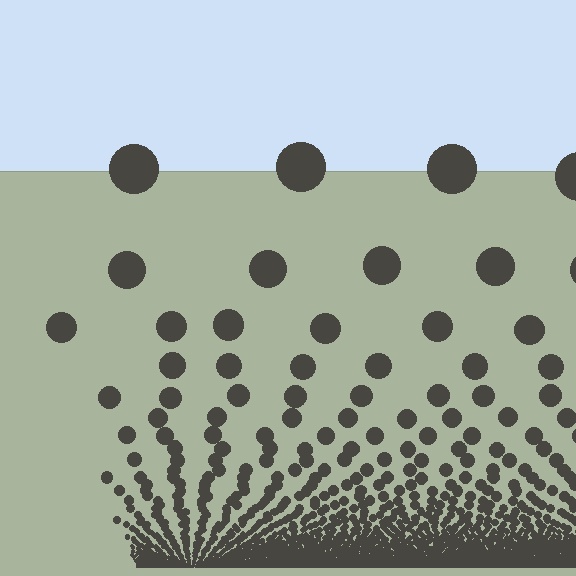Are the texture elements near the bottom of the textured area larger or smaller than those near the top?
Smaller. The gradient is inverted — elements near the bottom are smaller and denser.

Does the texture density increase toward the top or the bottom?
Density increases toward the bottom.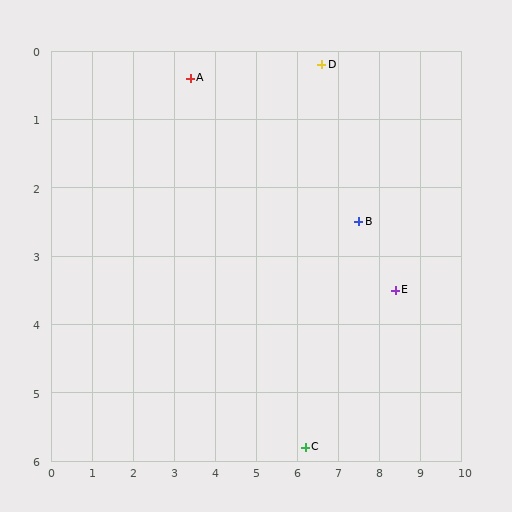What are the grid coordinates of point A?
Point A is at approximately (3.4, 0.4).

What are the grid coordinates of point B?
Point B is at approximately (7.5, 2.5).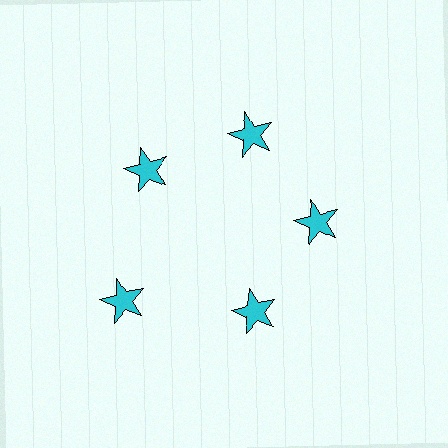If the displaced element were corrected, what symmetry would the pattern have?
It would have 5-fold rotational symmetry — the pattern would map onto itself every 72 degrees.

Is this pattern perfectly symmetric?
No. The 5 cyan stars are arranged in a ring, but one element near the 8 o'clock position is pushed outward from the center, breaking the 5-fold rotational symmetry.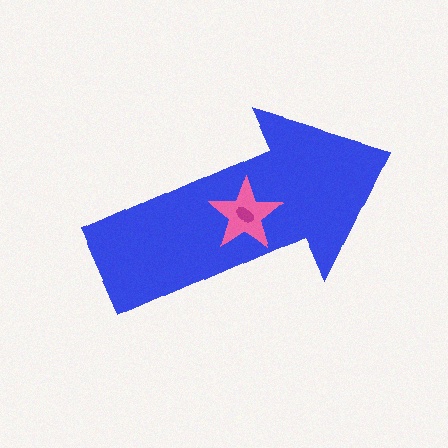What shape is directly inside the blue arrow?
The pink star.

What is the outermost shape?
The blue arrow.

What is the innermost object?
The magenta ellipse.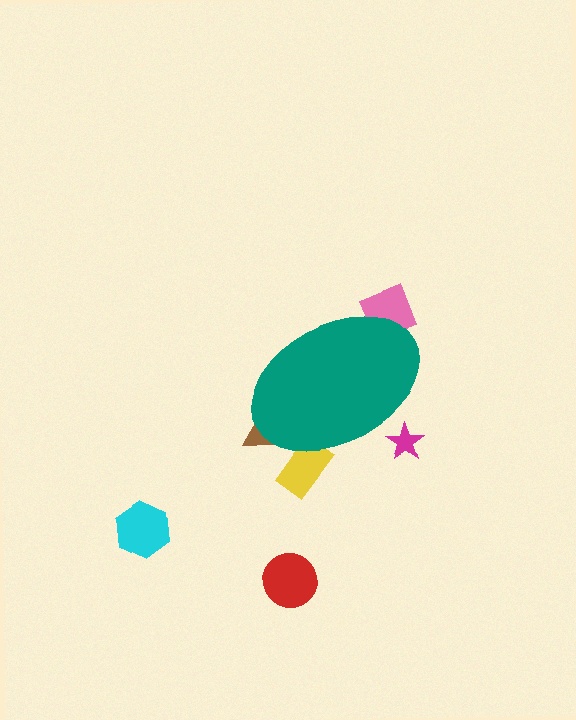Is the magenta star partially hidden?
Yes, the magenta star is partially hidden behind the teal ellipse.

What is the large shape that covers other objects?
A teal ellipse.